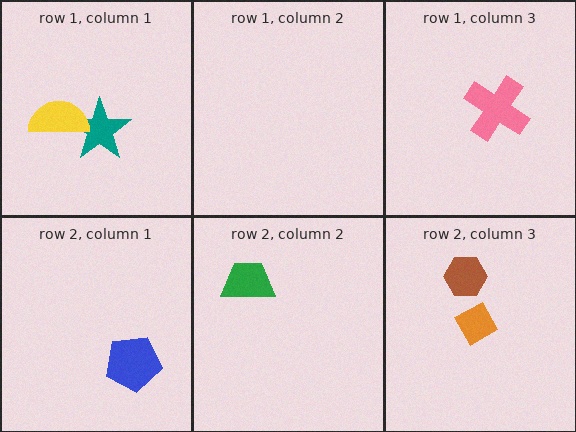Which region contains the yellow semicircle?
The row 1, column 1 region.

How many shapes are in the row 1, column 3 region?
1.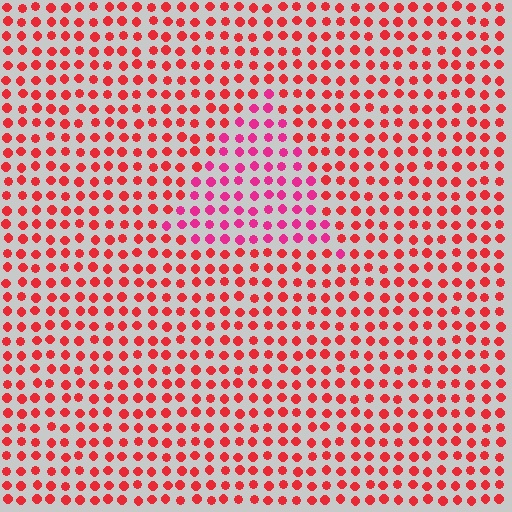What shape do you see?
I see a triangle.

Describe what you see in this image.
The image is filled with small red elements in a uniform arrangement. A triangle-shaped region is visible where the elements are tinted to a slightly different hue, forming a subtle color boundary.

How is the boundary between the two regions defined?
The boundary is defined purely by a slight shift in hue (about 30 degrees). Spacing, size, and orientation are identical on both sides.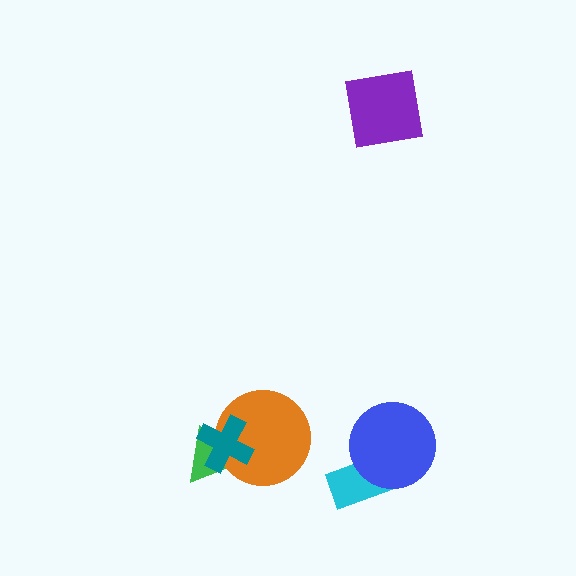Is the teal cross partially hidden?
No, no other shape covers it.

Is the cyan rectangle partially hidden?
Yes, it is partially covered by another shape.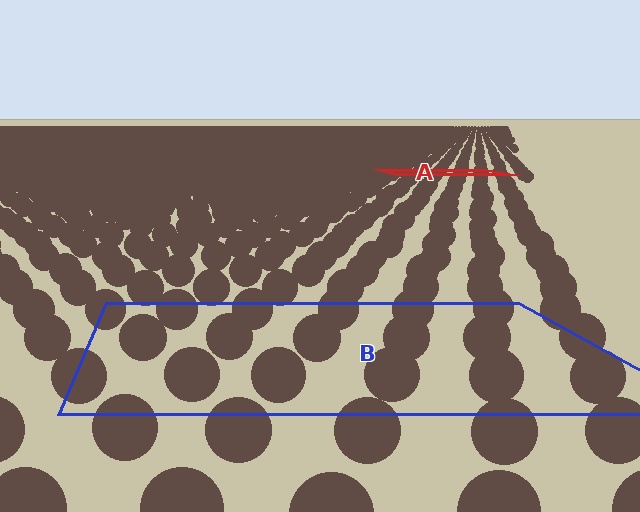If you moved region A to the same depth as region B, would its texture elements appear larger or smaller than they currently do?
They would appear larger. At a closer depth, the same texture elements are projected at a bigger on-screen size.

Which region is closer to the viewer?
Region B is closer. The texture elements there are larger and more spread out.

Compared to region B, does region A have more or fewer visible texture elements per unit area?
Region A has more texture elements per unit area — they are packed more densely because it is farther away.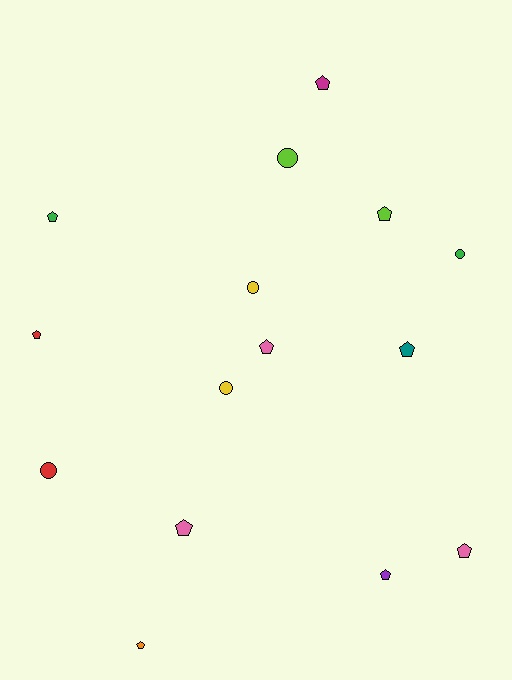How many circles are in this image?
There are 5 circles.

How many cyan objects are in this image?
There are no cyan objects.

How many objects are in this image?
There are 15 objects.